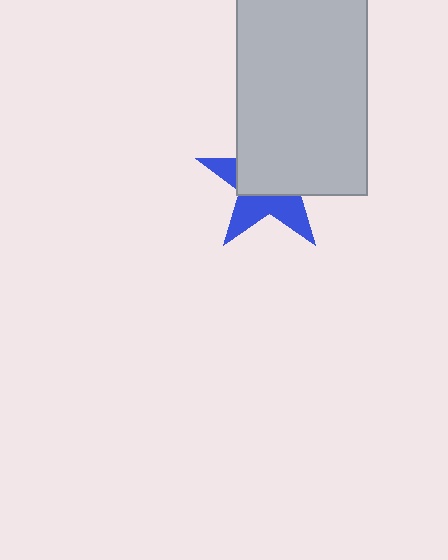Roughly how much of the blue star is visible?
A small part of it is visible (roughly 43%).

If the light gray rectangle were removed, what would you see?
You would see the complete blue star.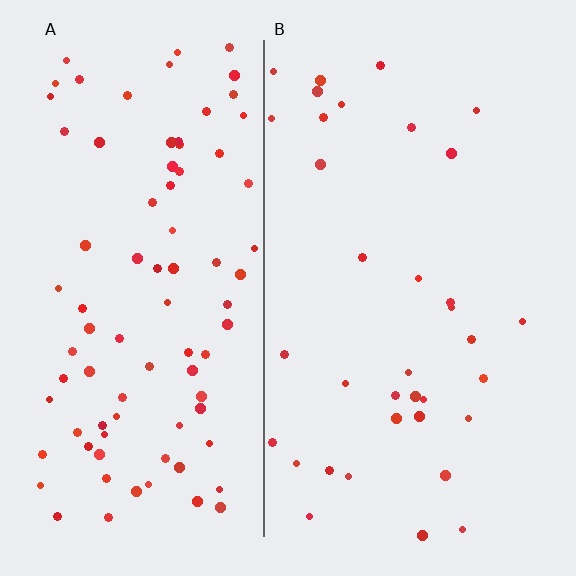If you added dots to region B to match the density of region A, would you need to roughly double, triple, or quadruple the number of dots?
Approximately double.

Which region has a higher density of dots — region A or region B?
A (the left).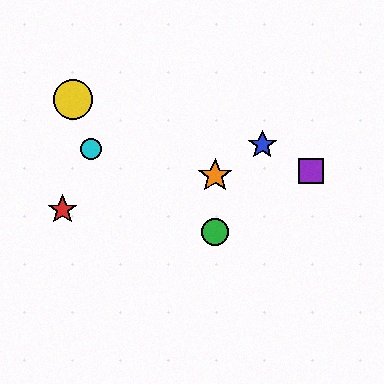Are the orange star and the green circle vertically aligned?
Yes, both are at x≈215.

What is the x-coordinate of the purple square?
The purple square is at x≈311.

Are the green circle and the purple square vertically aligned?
No, the green circle is at x≈215 and the purple square is at x≈311.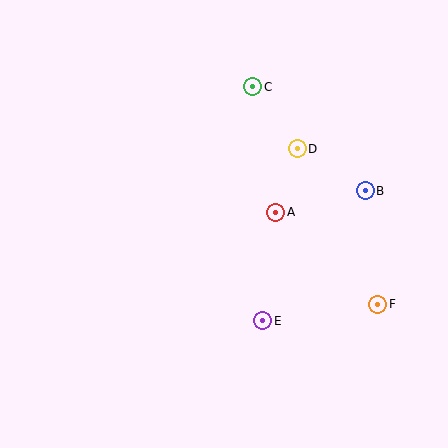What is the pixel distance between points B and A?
The distance between B and A is 92 pixels.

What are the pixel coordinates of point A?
Point A is at (276, 212).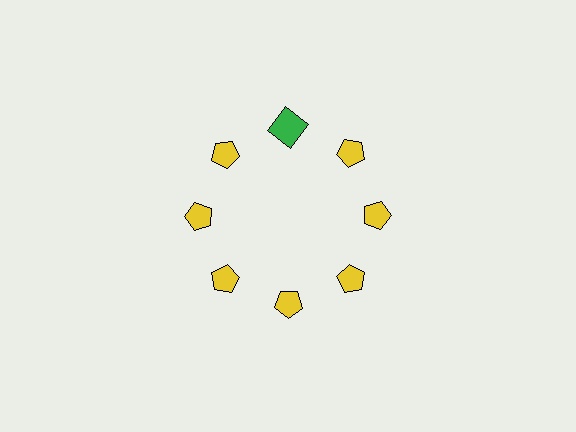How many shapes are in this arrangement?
There are 8 shapes arranged in a ring pattern.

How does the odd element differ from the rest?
It differs in both color (green instead of yellow) and shape (square instead of pentagon).